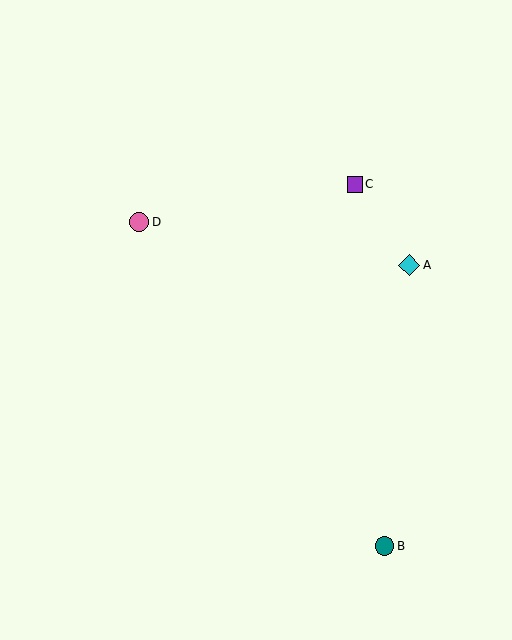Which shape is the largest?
The cyan diamond (labeled A) is the largest.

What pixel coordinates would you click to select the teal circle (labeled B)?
Click at (385, 546) to select the teal circle B.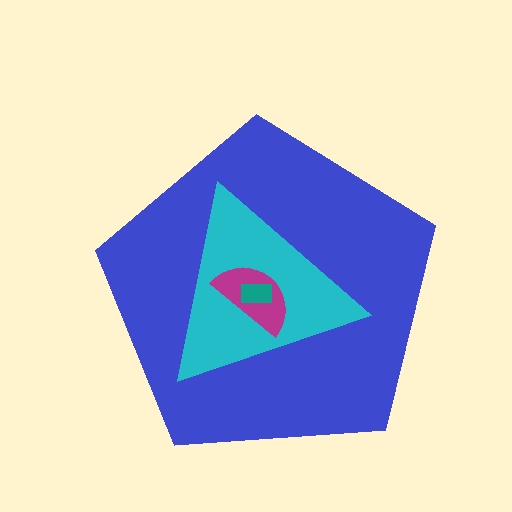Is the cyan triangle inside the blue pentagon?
Yes.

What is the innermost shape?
The teal rectangle.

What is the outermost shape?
The blue pentagon.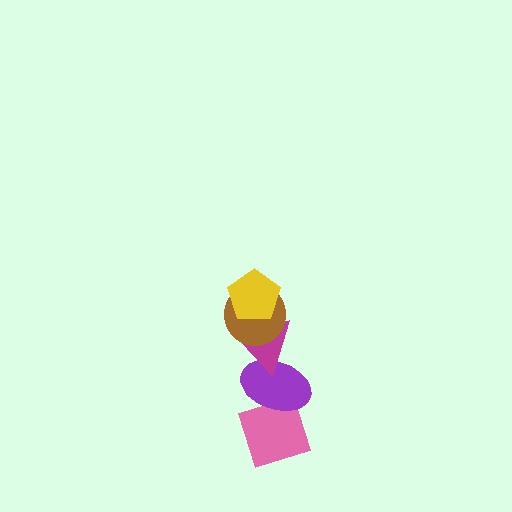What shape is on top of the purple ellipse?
The magenta triangle is on top of the purple ellipse.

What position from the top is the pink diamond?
The pink diamond is 5th from the top.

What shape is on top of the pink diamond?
The purple ellipse is on top of the pink diamond.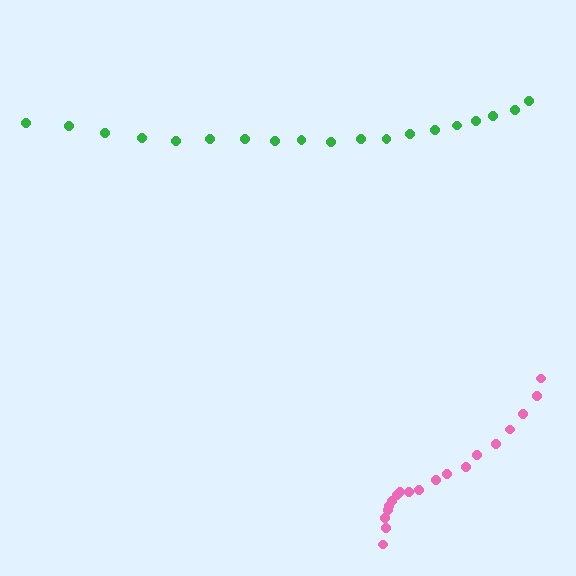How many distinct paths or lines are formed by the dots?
There are 2 distinct paths.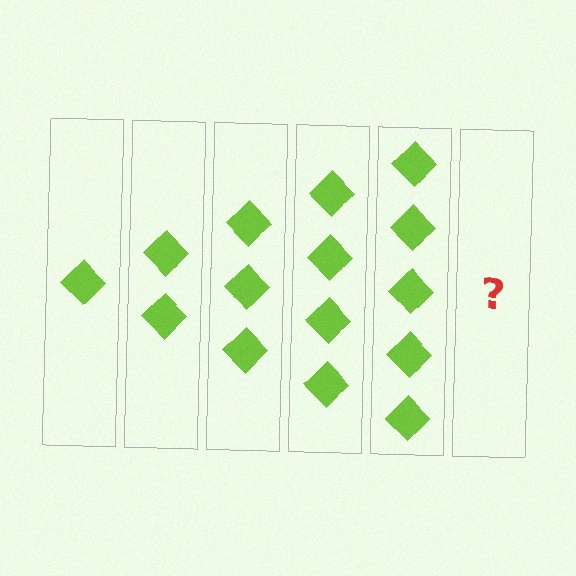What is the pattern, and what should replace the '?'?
The pattern is that each step adds one more diamond. The '?' should be 6 diamonds.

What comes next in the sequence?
The next element should be 6 diamonds.